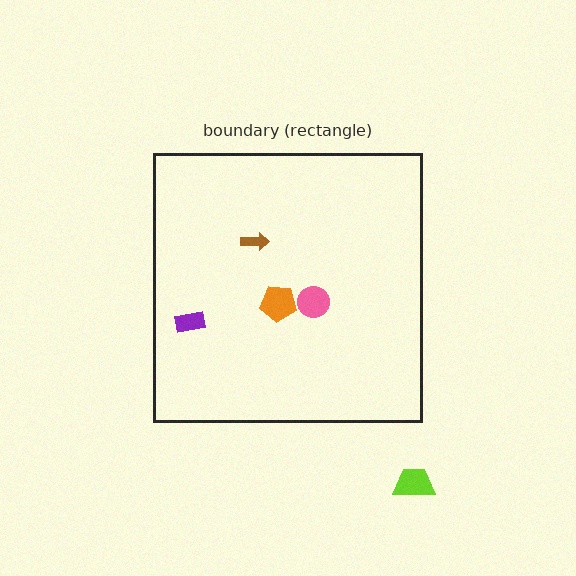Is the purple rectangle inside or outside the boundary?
Inside.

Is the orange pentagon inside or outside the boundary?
Inside.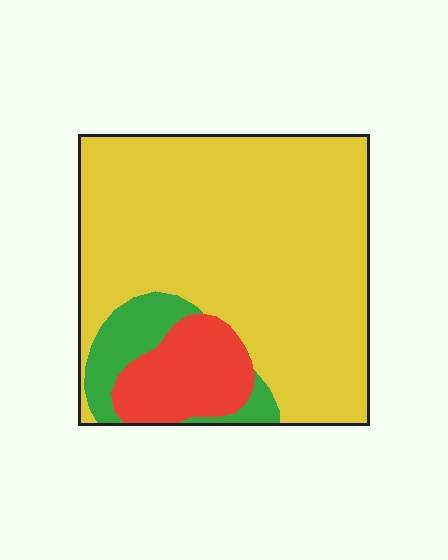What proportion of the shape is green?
Green takes up about one tenth (1/10) of the shape.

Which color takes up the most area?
Yellow, at roughly 75%.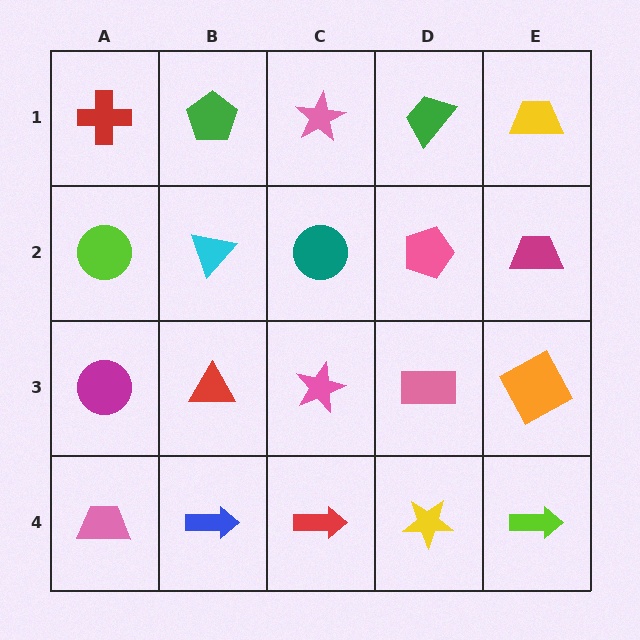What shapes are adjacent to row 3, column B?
A cyan triangle (row 2, column B), a blue arrow (row 4, column B), a magenta circle (row 3, column A), a pink star (row 3, column C).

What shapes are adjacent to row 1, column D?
A pink pentagon (row 2, column D), a pink star (row 1, column C), a yellow trapezoid (row 1, column E).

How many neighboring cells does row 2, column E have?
3.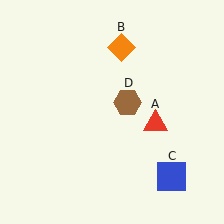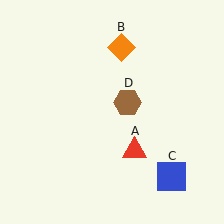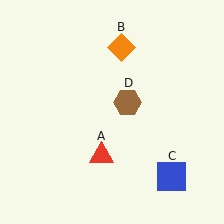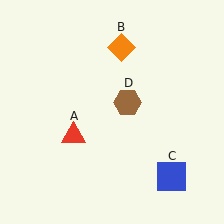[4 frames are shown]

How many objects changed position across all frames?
1 object changed position: red triangle (object A).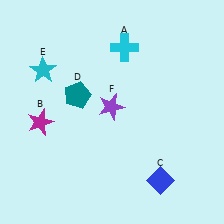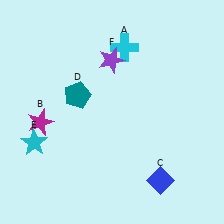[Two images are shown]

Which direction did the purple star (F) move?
The purple star (F) moved up.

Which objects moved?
The objects that moved are: the cyan star (E), the purple star (F).